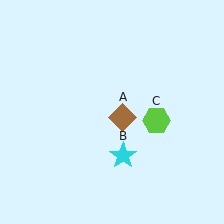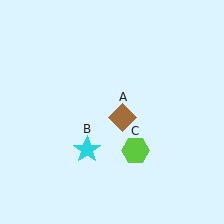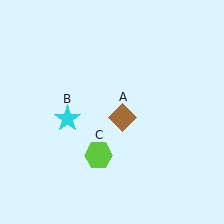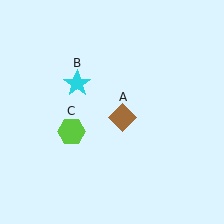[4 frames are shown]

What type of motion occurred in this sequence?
The cyan star (object B), lime hexagon (object C) rotated clockwise around the center of the scene.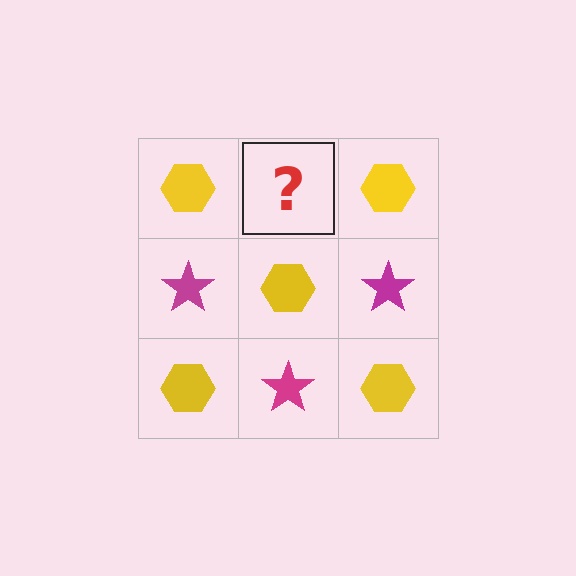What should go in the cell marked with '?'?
The missing cell should contain a magenta star.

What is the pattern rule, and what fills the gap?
The rule is that it alternates yellow hexagon and magenta star in a checkerboard pattern. The gap should be filled with a magenta star.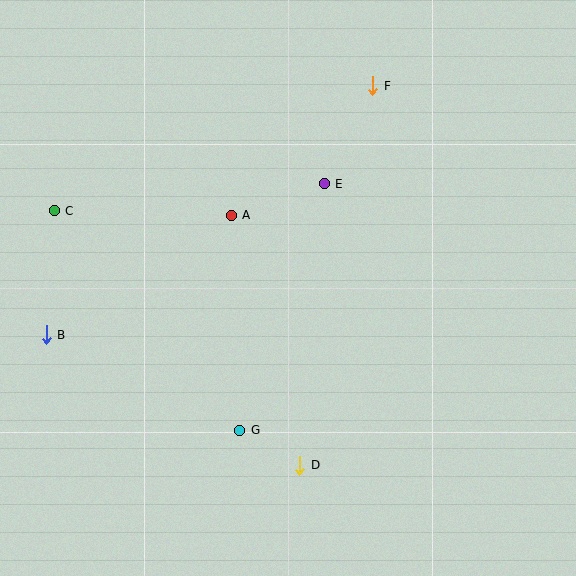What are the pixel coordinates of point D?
Point D is at (300, 465).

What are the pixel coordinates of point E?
Point E is at (324, 184).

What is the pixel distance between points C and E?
The distance between C and E is 272 pixels.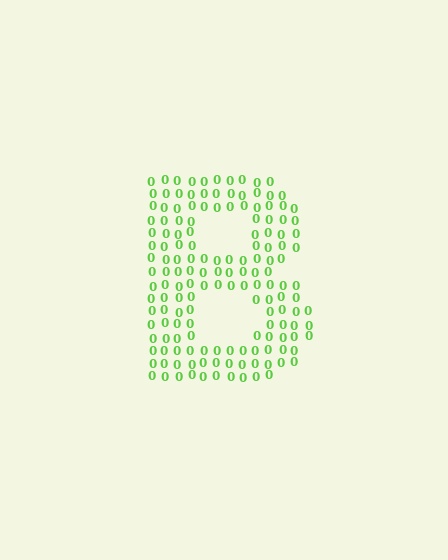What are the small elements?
The small elements are digit 0's.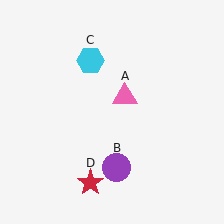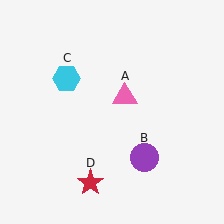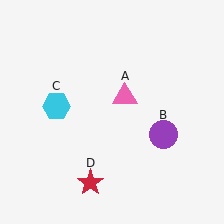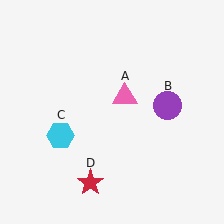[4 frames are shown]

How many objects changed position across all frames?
2 objects changed position: purple circle (object B), cyan hexagon (object C).